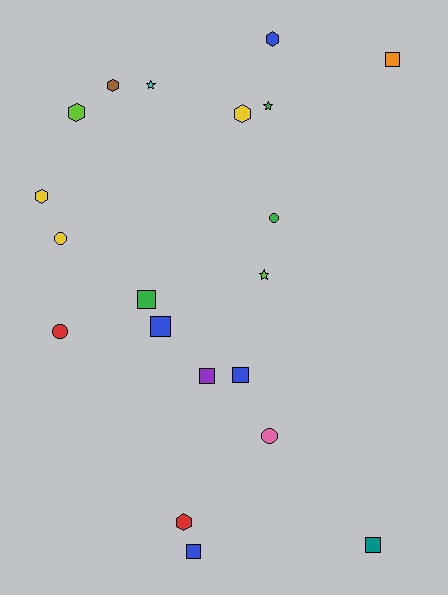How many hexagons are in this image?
There are 6 hexagons.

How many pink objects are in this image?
There is 1 pink object.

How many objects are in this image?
There are 20 objects.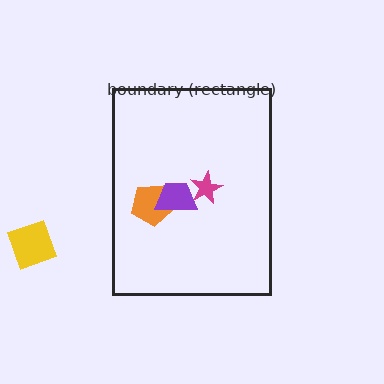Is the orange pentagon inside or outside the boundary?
Inside.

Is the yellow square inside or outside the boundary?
Outside.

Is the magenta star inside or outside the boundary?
Inside.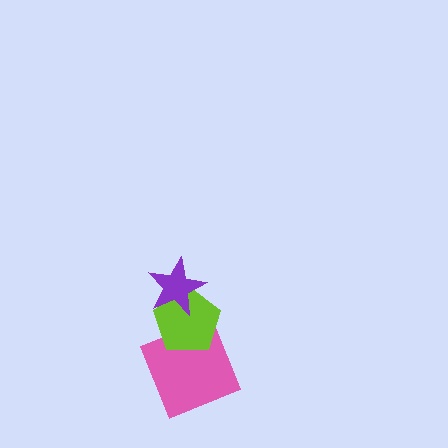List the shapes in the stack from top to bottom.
From top to bottom: the purple star, the lime pentagon, the pink square.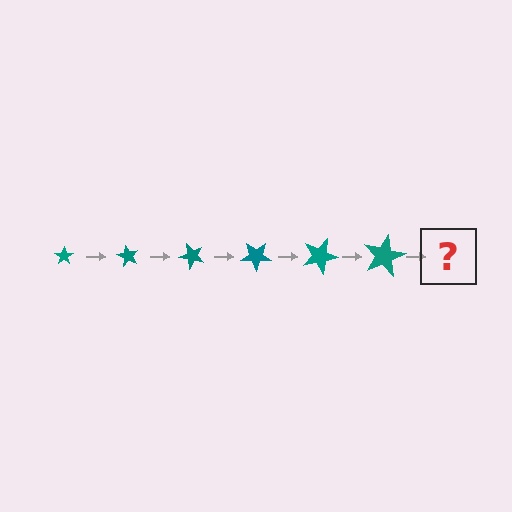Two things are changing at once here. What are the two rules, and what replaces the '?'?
The two rules are that the star grows larger each step and it rotates 60 degrees each step. The '?' should be a star, larger than the previous one and rotated 360 degrees from the start.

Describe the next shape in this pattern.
It should be a star, larger than the previous one and rotated 360 degrees from the start.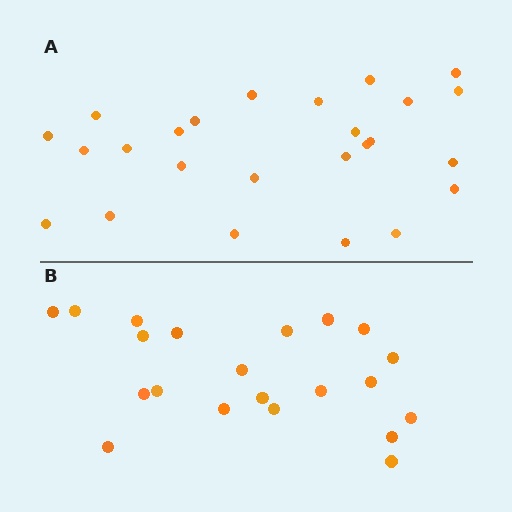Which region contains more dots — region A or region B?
Region A (the top region) has more dots.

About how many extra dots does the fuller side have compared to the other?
Region A has about 4 more dots than region B.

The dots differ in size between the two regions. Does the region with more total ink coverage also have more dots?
No. Region B has more total ink coverage because its dots are larger, but region A actually contains more individual dots. Total area can be misleading — the number of items is what matters here.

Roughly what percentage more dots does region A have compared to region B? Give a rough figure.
About 20% more.